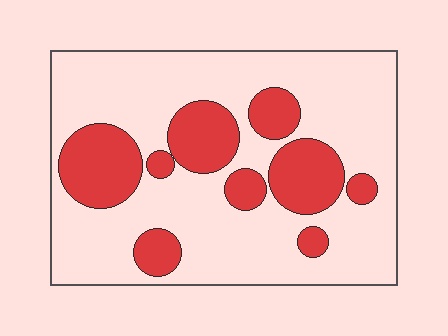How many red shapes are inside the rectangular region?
9.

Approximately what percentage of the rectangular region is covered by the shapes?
Approximately 25%.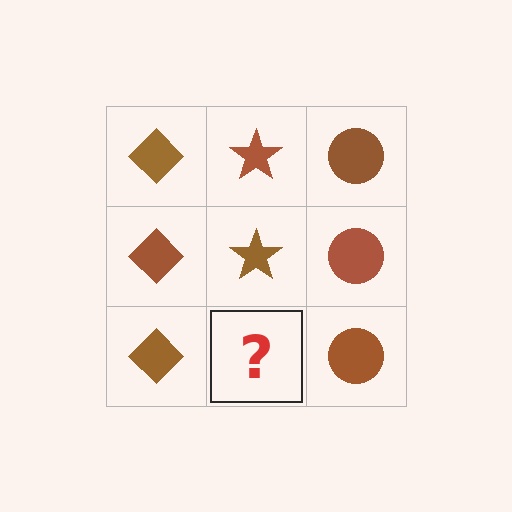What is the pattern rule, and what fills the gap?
The rule is that each column has a consistent shape. The gap should be filled with a brown star.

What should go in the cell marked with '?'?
The missing cell should contain a brown star.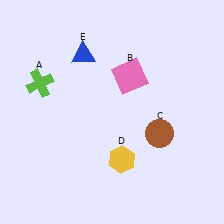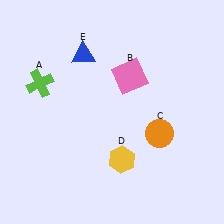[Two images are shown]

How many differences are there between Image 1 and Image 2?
There is 1 difference between the two images.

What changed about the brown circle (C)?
In Image 1, C is brown. In Image 2, it changed to orange.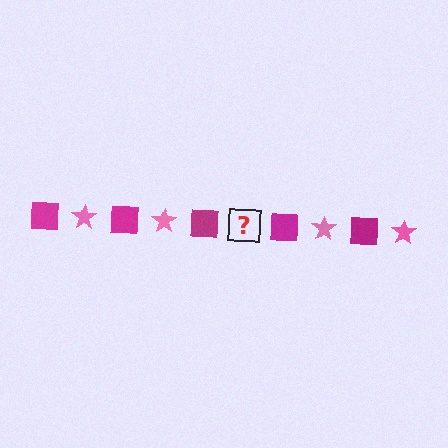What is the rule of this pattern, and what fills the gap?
The rule is that the pattern alternates between magenta square and pink star. The gap should be filled with a pink star.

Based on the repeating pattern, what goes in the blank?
The blank should be a pink star.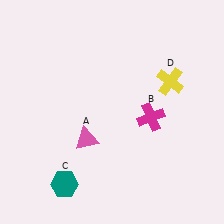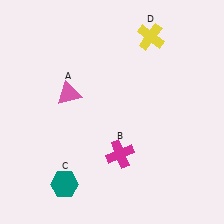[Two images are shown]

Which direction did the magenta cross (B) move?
The magenta cross (B) moved down.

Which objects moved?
The objects that moved are: the pink triangle (A), the magenta cross (B), the yellow cross (D).